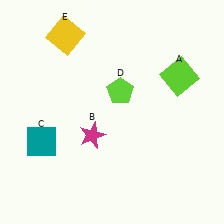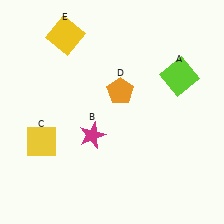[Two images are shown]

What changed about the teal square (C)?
In Image 1, C is teal. In Image 2, it changed to yellow.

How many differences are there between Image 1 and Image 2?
There are 2 differences between the two images.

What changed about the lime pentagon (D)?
In Image 1, D is lime. In Image 2, it changed to orange.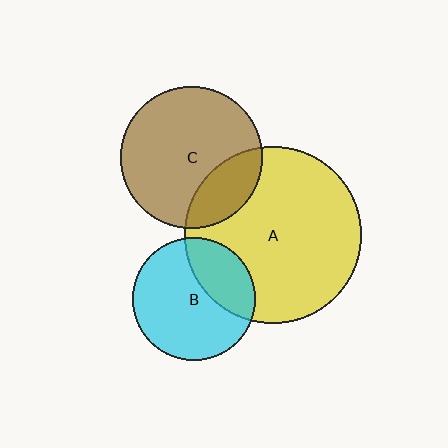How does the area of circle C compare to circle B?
Approximately 1.3 times.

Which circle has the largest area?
Circle A (yellow).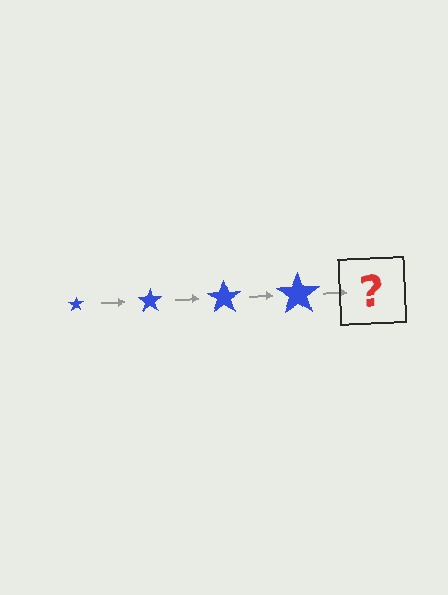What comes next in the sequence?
The next element should be a blue star, larger than the previous one.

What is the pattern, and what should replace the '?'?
The pattern is that the star gets progressively larger each step. The '?' should be a blue star, larger than the previous one.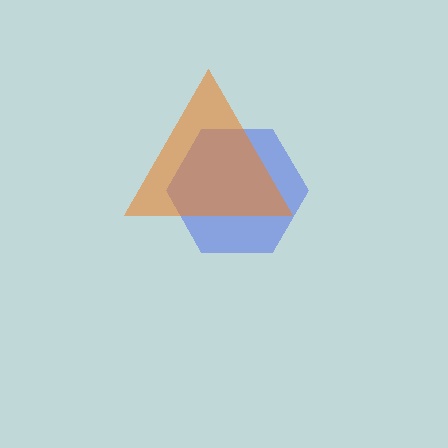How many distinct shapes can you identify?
There are 2 distinct shapes: a blue hexagon, an orange triangle.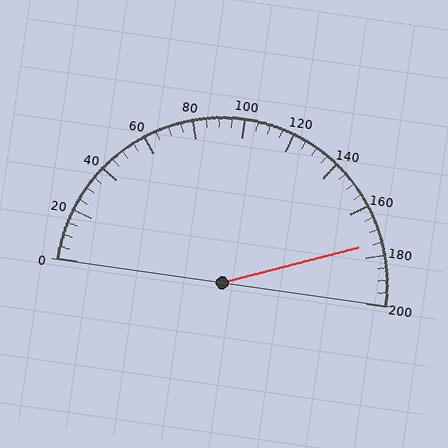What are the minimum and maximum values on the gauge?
The gauge ranges from 0 to 200.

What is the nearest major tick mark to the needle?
The nearest major tick mark is 180.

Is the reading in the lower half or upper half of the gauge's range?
The reading is in the upper half of the range (0 to 200).